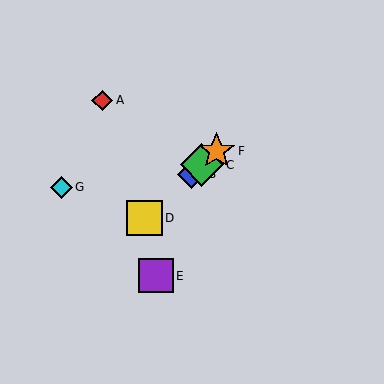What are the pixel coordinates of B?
Object B is at (191, 174).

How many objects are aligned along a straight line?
4 objects (B, C, D, F) are aligned along a straight line.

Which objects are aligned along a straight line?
Objects B, C, D, F are aligned along a straight line.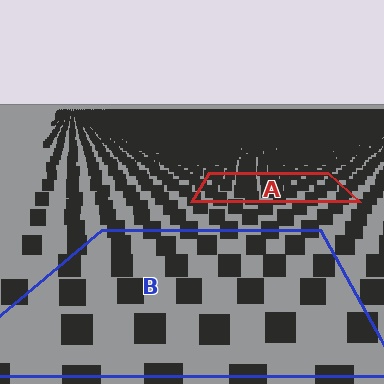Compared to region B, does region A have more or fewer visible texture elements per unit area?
Region A has more texture elements per unit area — they are packed more densely because it is farther away.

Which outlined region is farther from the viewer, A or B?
Region A is farther from the viewer — the texture elements inside it appear smaller and more densely packed.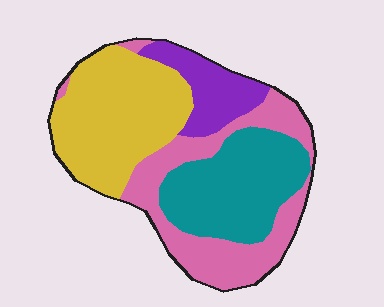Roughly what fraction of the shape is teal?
Teal takes up about one quarter (1/4) of the shape.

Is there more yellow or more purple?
Yellow.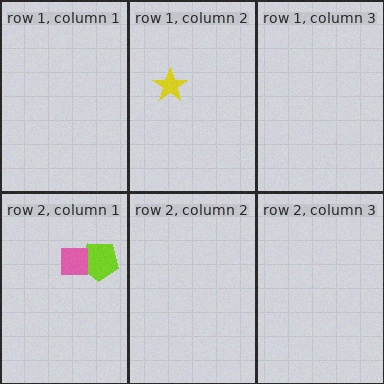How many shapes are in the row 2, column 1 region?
2.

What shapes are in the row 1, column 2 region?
The yellow star.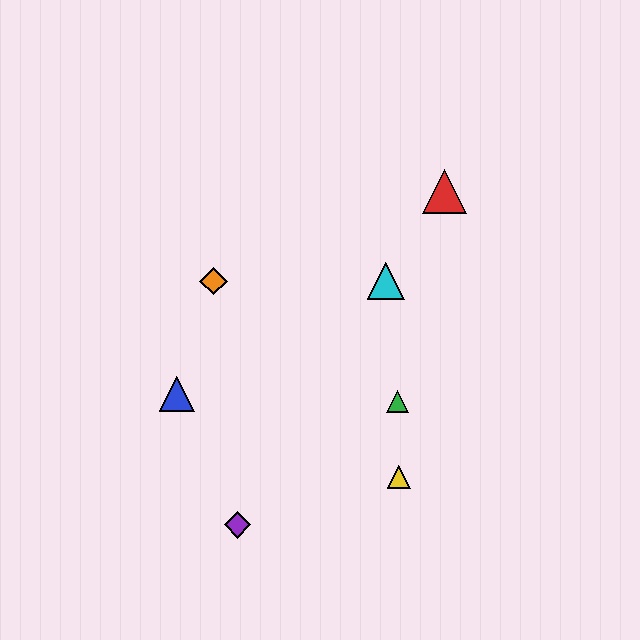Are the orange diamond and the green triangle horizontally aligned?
No, the orange diamond is at y≈281 and the green triangle is at y≈401.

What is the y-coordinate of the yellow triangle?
The yellow triangle is at y≈477.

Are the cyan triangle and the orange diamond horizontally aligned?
Yes, both are at y≈281.